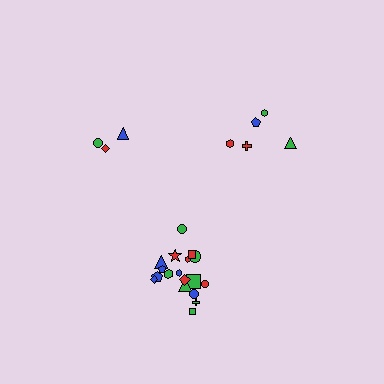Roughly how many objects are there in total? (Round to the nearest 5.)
Roughly 25 objects in total.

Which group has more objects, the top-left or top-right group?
The top-right group.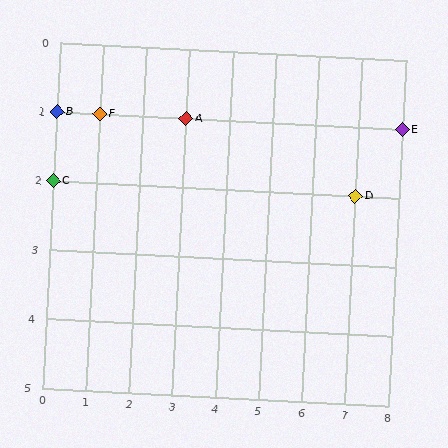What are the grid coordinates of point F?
Point F is at grid coordinates (1, 1).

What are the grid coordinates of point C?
Point C is at grid coordinates (0, 2).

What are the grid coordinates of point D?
Point D is at grid coordinates (7, 2).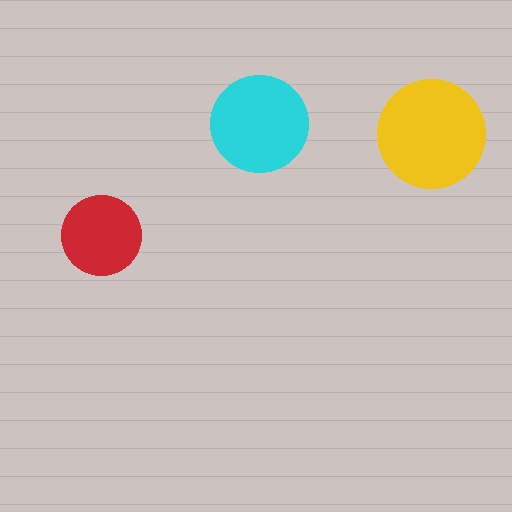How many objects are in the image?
There are 3 objects in the image.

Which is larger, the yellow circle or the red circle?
The yellow one.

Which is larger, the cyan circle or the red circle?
The cyan one.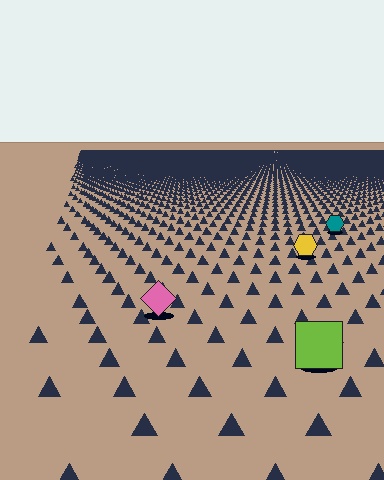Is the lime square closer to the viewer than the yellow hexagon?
Yes. The lime square is closer — you can tell from the texture gradient: the ground texture is coarser near it.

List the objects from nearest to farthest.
From nearest to farthest: the lime square, the pink diamond, the yellow hexagon, the teal hexagon.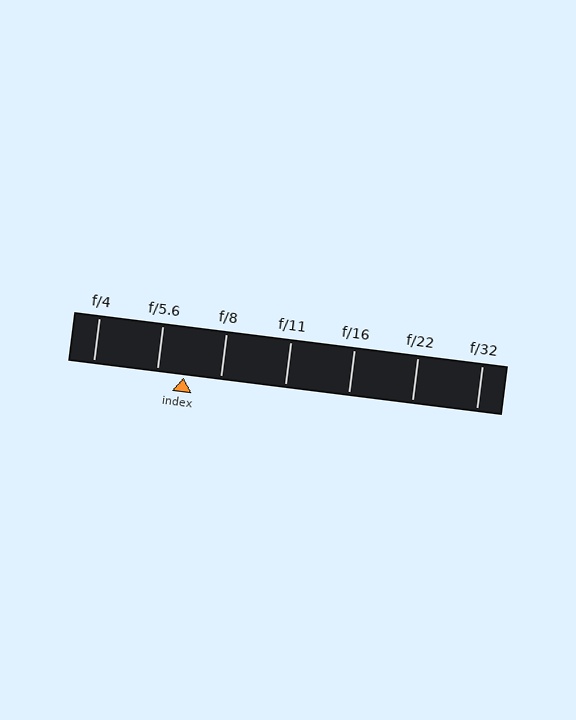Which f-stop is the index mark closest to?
The index mark is closest to f/5.6.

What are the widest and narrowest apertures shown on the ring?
The widest aperture shown is f/4 and the narrowest is f/32.